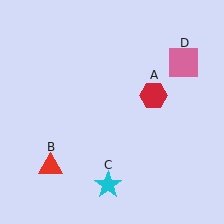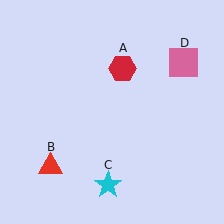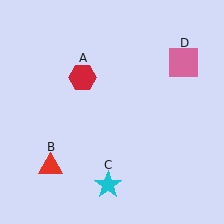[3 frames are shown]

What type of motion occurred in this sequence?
The red hexagon (object A) rotated counterclockwise around the center of the scene.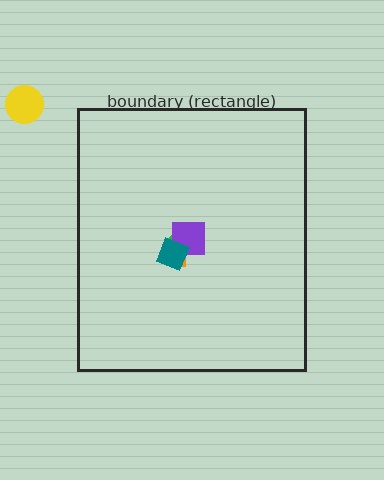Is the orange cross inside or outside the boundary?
Inside.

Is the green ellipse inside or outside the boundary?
Inside.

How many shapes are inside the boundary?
4 inside, 1 outside.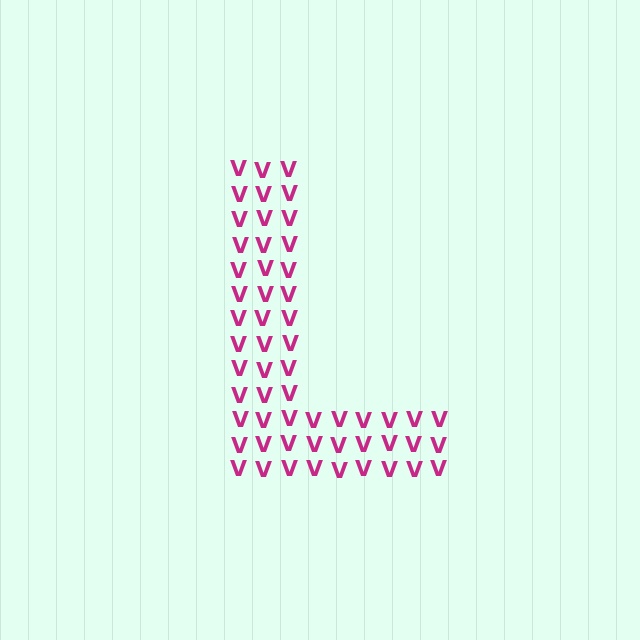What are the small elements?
The small elements are letter V's.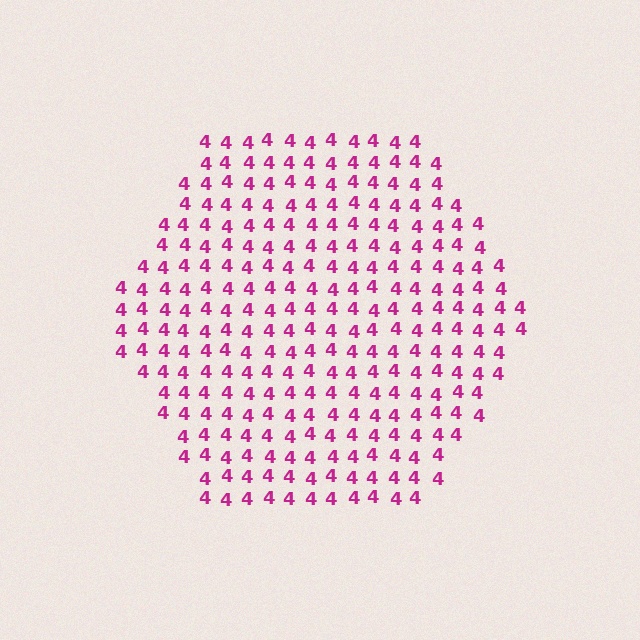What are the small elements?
The small elements are digit 4's.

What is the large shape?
The large shape is a hexagon.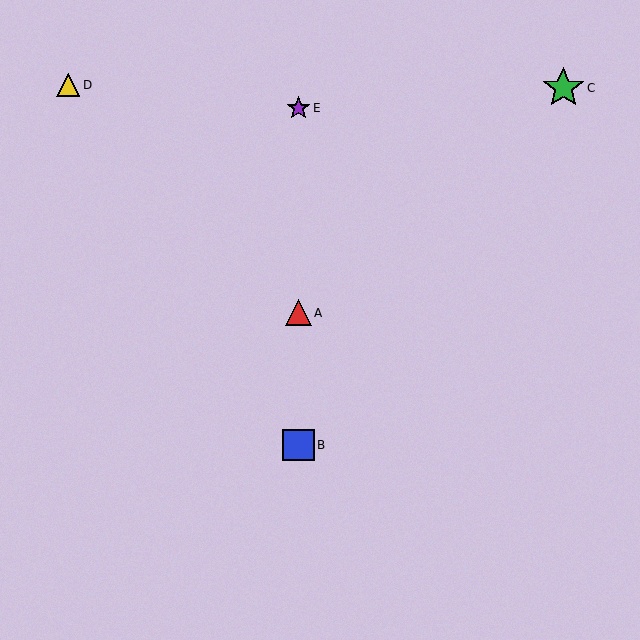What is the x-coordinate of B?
Object B is at x≈298.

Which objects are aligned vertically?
Objects A, B, E are aligned vertically.